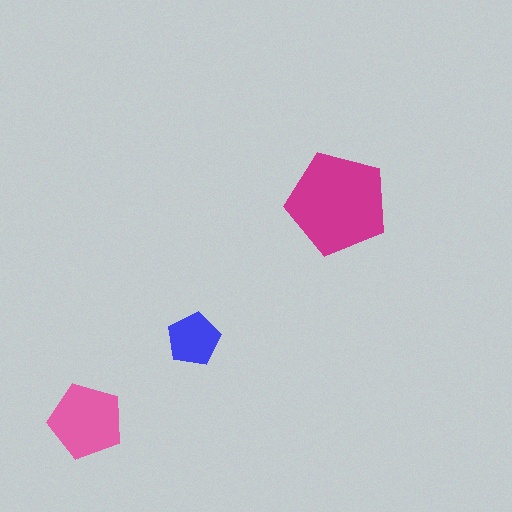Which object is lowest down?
The pink pentagon is bottommost.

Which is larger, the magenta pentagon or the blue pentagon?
The magenta one.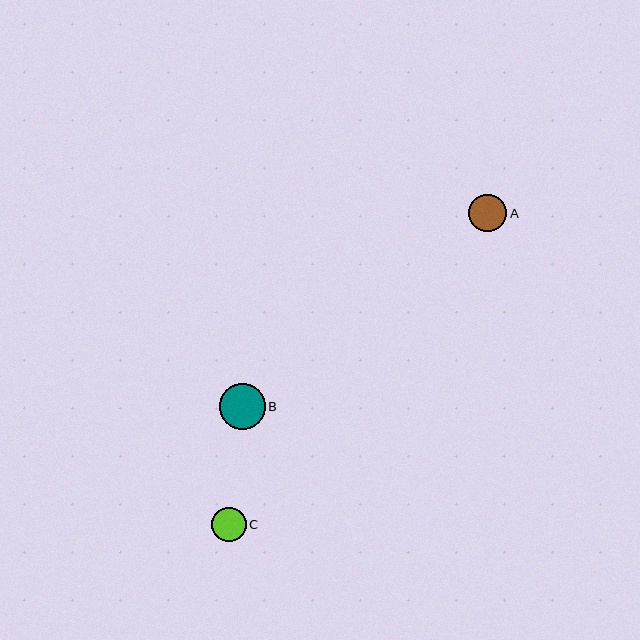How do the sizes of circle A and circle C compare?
Circle A and circle C are approximately the same size.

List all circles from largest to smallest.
From largest to smallest: B, A, C.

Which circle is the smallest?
Circle C is the smallest with a size of approximately 35 pixels.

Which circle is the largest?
Circle B is the largest with a size of approximately 46 pixels.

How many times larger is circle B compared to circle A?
Circle B is approximately 1.2 times the size of circle A.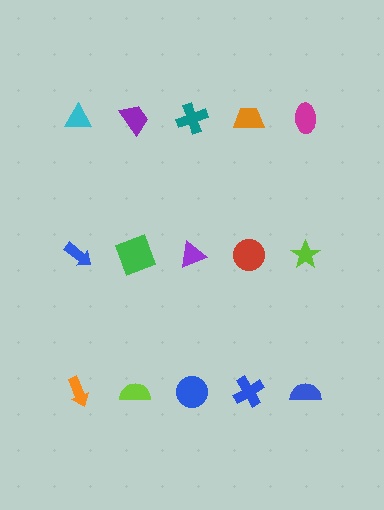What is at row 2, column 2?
A green square.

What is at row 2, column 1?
A blue arrow.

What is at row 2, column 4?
A red circle.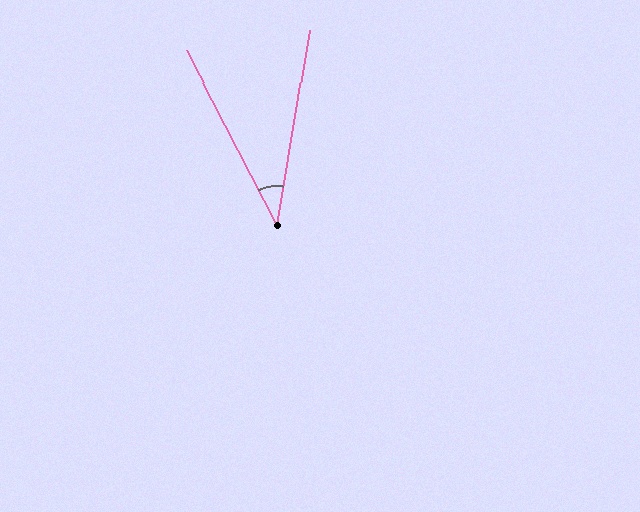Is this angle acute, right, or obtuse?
It is acute.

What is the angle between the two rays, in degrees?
Approximately 37 degrees.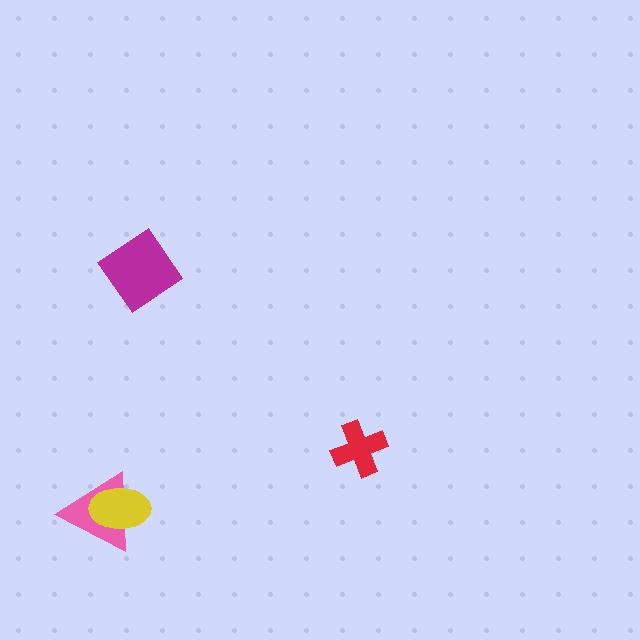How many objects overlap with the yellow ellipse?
1 object overlaps with the yellow ellipse.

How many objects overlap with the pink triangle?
1 object overlaps with the pink triangle.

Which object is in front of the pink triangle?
The yellow ellipse is in front of the pink triangle.